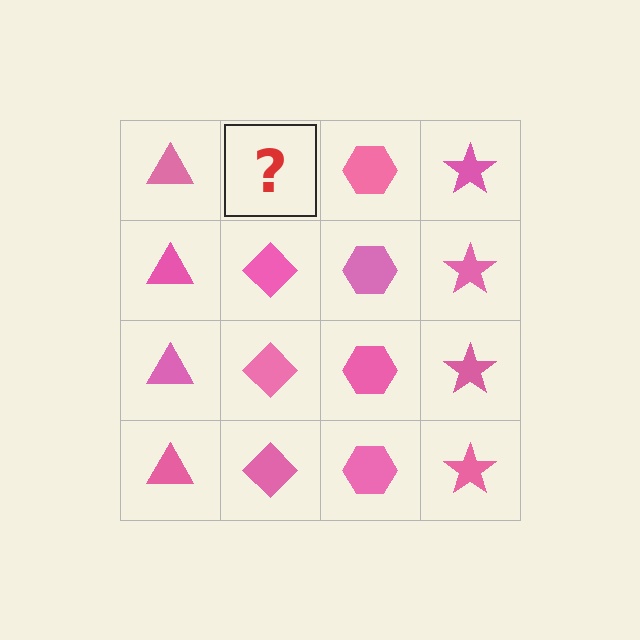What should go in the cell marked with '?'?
The missing cell should contain a pink diamond.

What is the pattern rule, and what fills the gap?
The rule is that each column has a consistent shape. The gap should be filled with a pink diamond.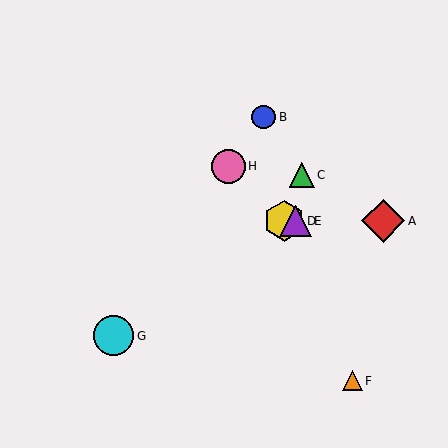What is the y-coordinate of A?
Object A is at y≈221.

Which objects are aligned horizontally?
Objects A, D, E are aligned horizontally.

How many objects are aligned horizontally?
3 objects (A, D, E) are aligned horizontally.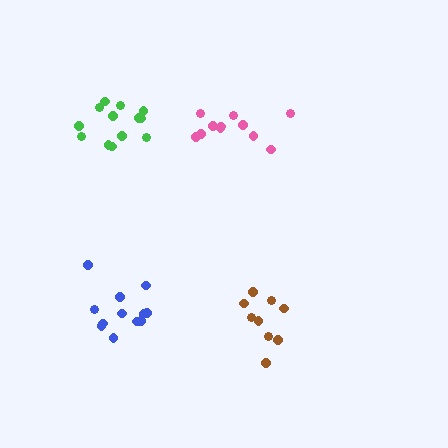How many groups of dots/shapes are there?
There are 4 groups.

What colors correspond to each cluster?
The clusters are colored: brown, blue, green, pink.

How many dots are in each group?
Group 1: 9 dots, Group 2: 12 dots, Group 3: 13 dots, Group 4: 11 dots (45 total).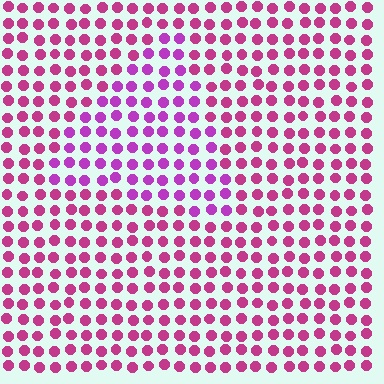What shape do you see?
I see a triangle.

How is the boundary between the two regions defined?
The boundary is defined purely by a slight shift in hue (about 28 degrees). Spacing, size, and orientation are identical on both sides.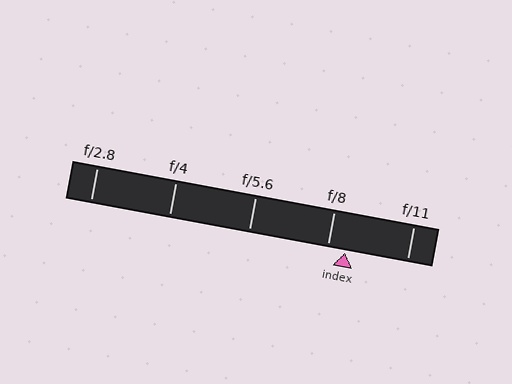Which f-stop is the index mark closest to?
The index mark is closest to f/8.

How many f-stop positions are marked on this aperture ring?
There are 5 f-stop positions marked.